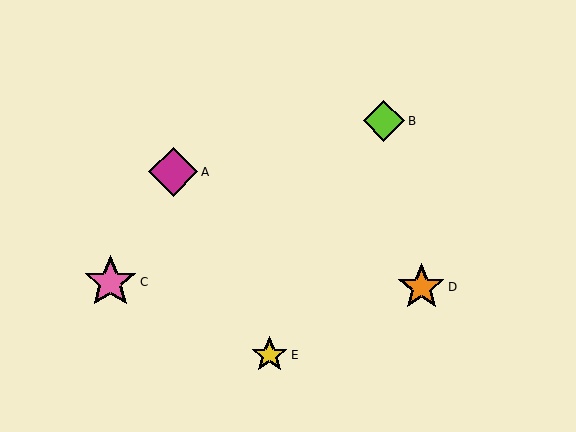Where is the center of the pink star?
The center of the pink star is at (110, 282).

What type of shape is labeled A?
Shape A is a magenta diamond.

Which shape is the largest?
The pink star (labeled C) is the largest.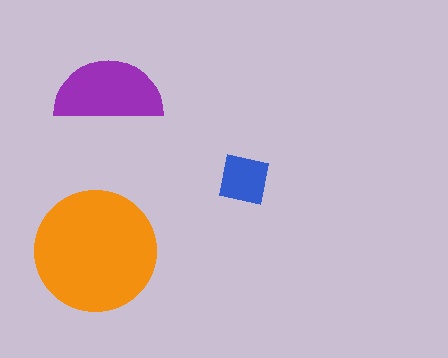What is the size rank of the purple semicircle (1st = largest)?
2nd.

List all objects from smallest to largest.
The blue square, the purple semicircle, the orange circle.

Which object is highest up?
The purple semicircle is topmost.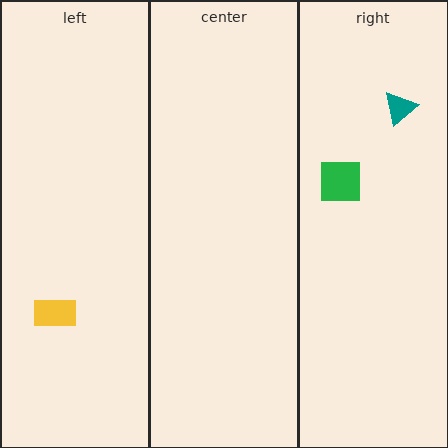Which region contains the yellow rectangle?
The left region.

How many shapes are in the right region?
2.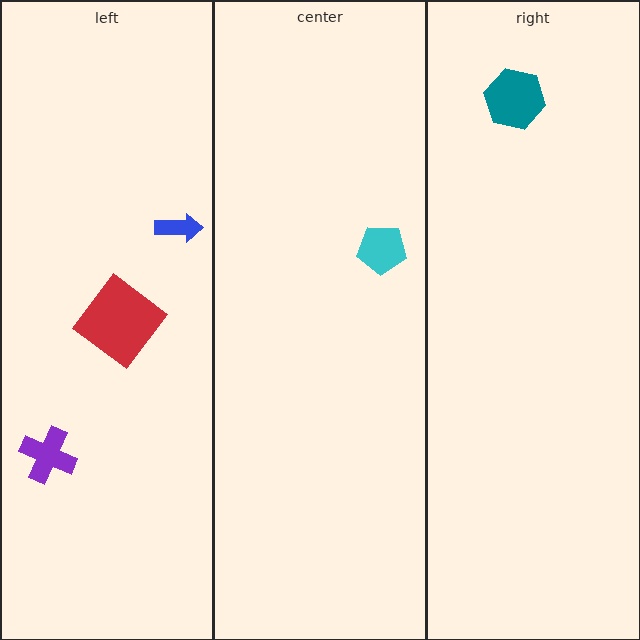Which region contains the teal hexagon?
The right region.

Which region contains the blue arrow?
The left region.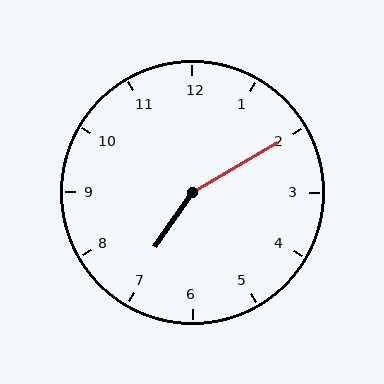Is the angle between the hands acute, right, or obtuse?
It is obtuse.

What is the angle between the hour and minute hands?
Approximately 155 degrees.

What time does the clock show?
7:10.